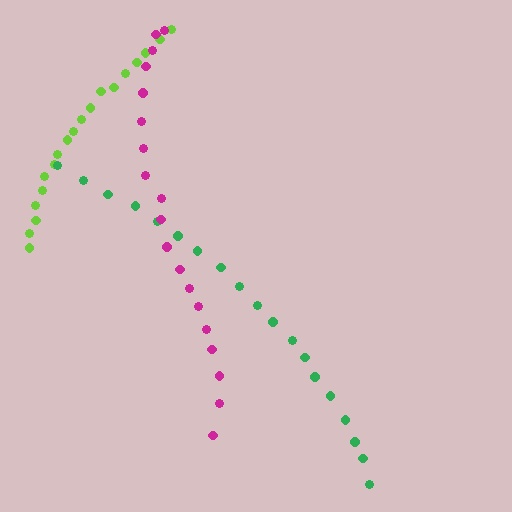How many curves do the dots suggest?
There are 3 distinct paths.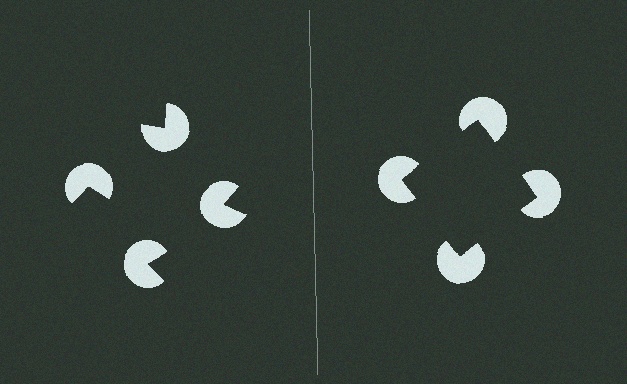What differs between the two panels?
The pac-man discs are positioned identically on both sides; only the wedge orientations differ. On the right they align to a square; on the left they are misaligned.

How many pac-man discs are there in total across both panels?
8 — 4 on each side.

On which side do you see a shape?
An illusory square appears on the right side. On the left side the wedge cuts are rotated, so no coherent shape forms.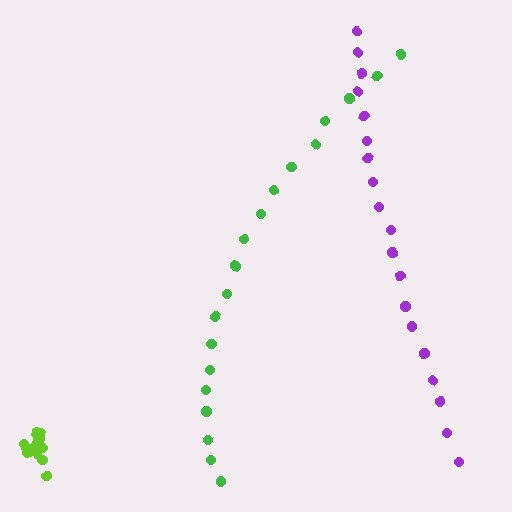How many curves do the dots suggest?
There are 3 distinct paths.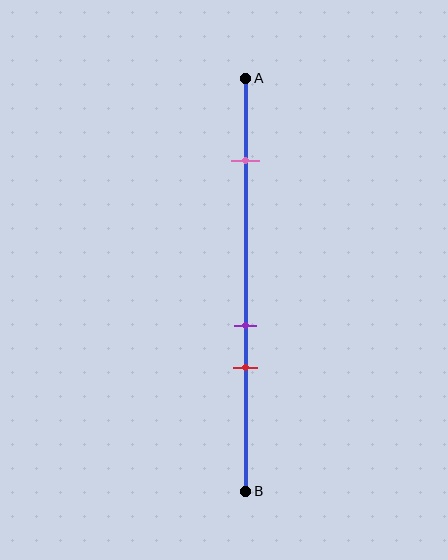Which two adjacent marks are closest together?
The purple and red marks are the closest adjacent pair.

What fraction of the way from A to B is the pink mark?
The pink mark is approximately 20% (0.2) of the way from A to B.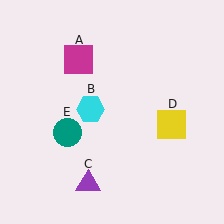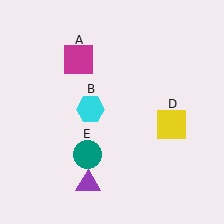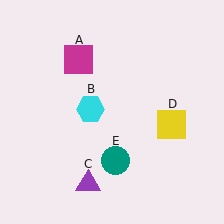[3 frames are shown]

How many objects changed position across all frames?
1 object changed position: teal circle (object E).